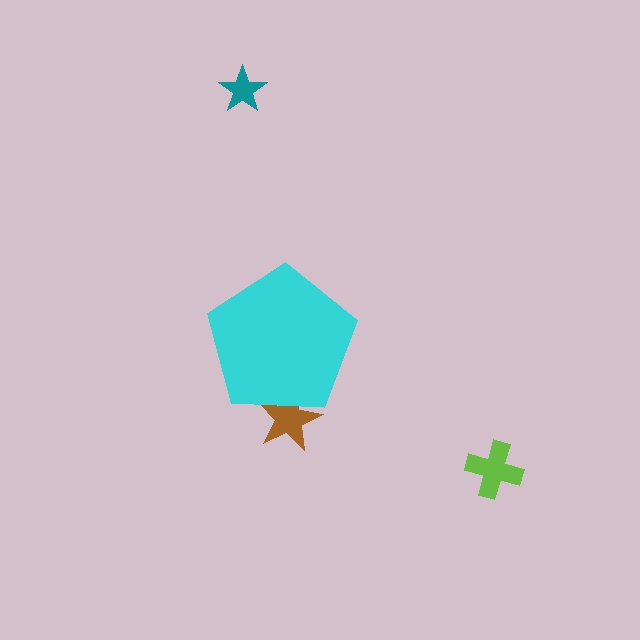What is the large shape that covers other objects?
A cyan pentagon.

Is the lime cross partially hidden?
No, the lime cross is fully visible.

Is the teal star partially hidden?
No, the teal star is fully visible.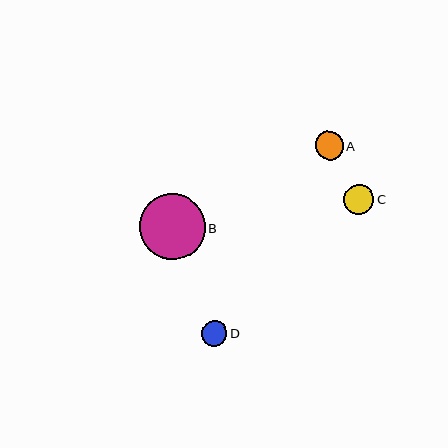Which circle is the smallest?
Circle D is the smallest with a size of approximately 26 pixels.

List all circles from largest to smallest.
From largest to smallest: B, C, A, D.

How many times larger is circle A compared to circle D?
Circle A is approximately 1.1 times the size of circle D.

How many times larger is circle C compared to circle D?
Circle C is approximately 1.2 times the size of circle D.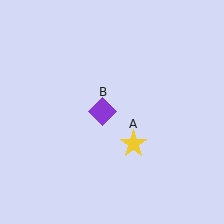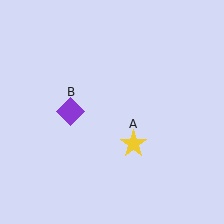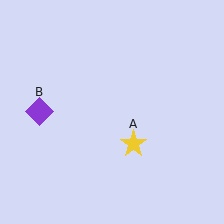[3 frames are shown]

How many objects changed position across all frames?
1 object changed position: purple diamond (object B).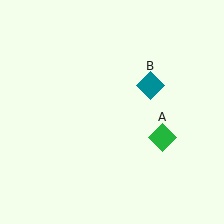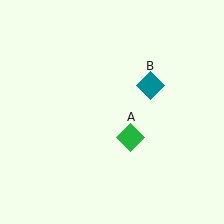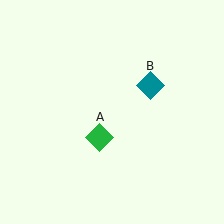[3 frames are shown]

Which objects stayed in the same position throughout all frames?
Teal diamond (object B) remained stationary.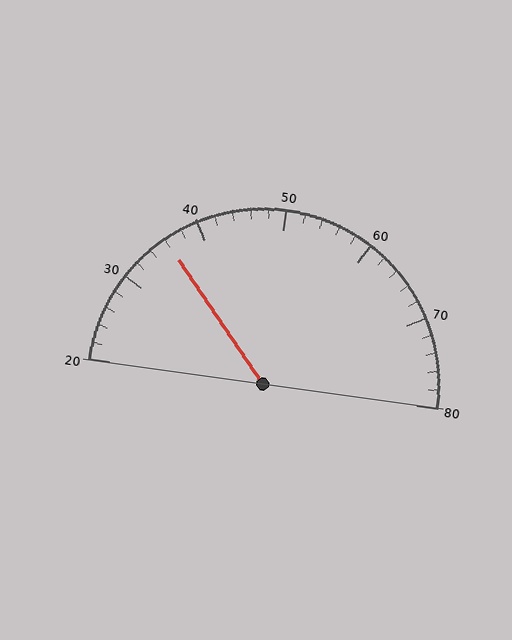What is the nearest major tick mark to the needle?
The nearest major tick mark is 40.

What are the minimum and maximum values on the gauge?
The gauge ranges from 20 to 80.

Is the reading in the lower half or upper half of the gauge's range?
The reading is in the lower half of the range (20 to 80).